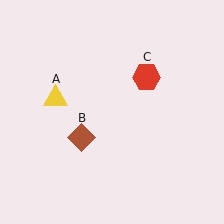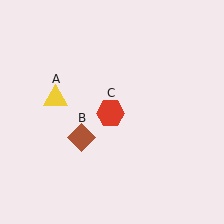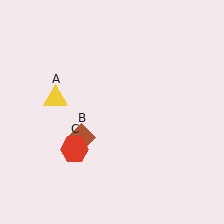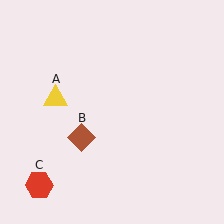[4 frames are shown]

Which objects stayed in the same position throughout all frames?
Yellow triangle (object A) and brown diamond (object B) remained stationary.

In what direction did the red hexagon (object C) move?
The red hexagon (object C) moved down and to the left.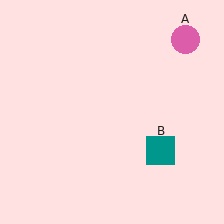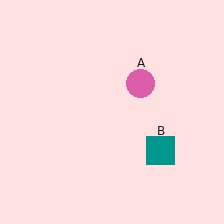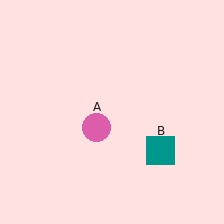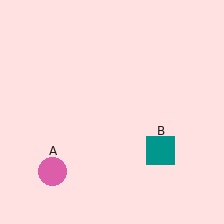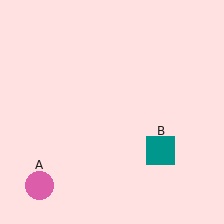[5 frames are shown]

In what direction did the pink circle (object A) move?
The pink circle (object A) moved down and to the left.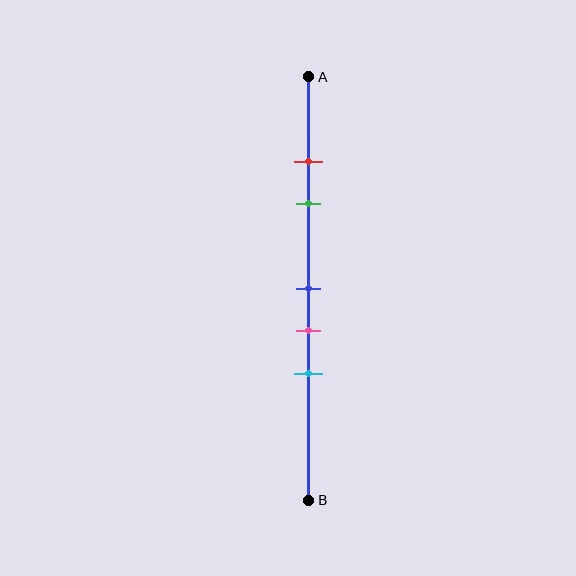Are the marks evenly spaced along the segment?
No, the marks are not evenly spaced.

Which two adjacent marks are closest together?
The red and green marks are the closest adjacent pair.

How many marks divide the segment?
There are 5 marks dividing the segment.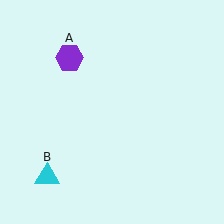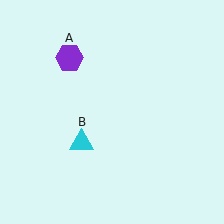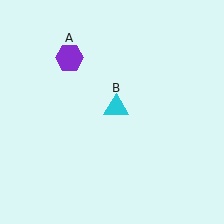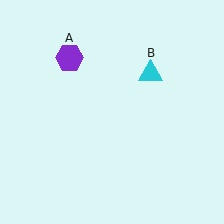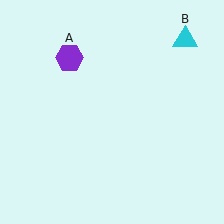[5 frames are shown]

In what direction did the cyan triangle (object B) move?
The cyan triangle (object B) moved up and to the right.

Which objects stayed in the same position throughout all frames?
Purple hexagon (object A) remained stationary.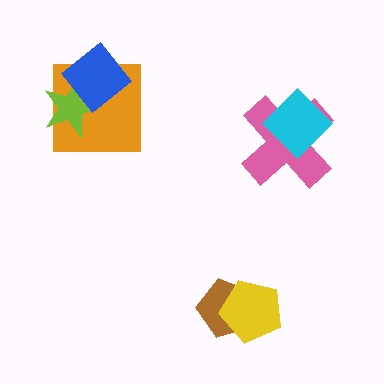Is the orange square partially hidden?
Yes, it is partially covered by another shape.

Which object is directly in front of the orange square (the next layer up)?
The lime star is directly in front of the orange square.